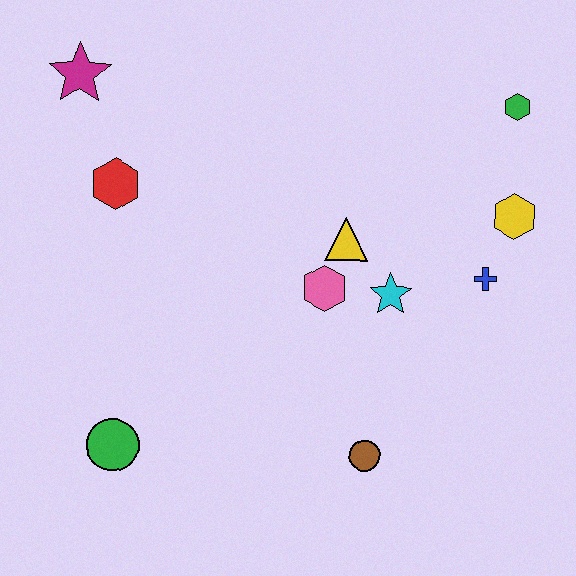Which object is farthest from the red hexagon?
The green hexagon is farthest from the red hexagon.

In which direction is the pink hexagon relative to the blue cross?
The pink hexagon is to the left of the blue cross.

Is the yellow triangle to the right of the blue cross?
No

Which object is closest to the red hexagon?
The magenta star is closest to the red hexagon.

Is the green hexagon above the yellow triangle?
Yes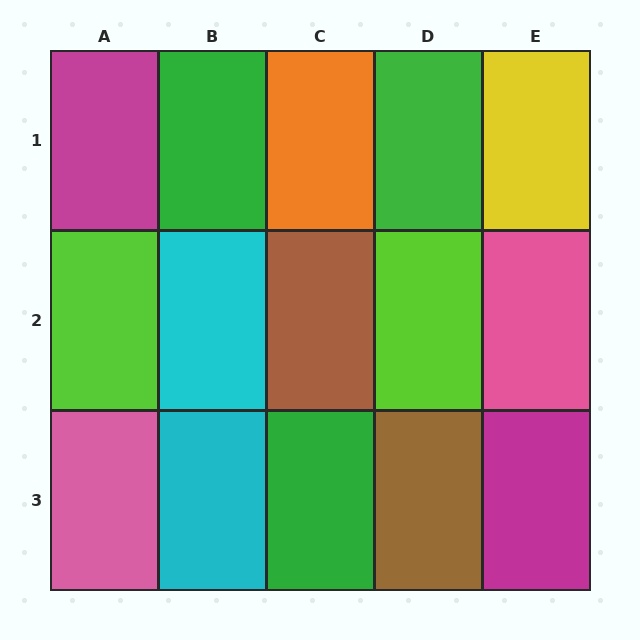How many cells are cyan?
2 cells are cyan.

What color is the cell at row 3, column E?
Magenta.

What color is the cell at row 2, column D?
Lime.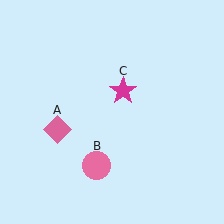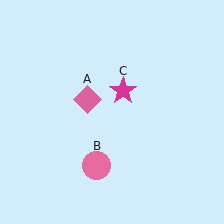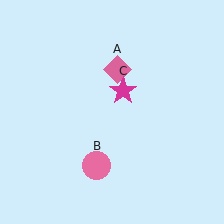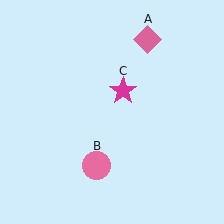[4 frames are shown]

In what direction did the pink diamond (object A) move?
The pink diamond (object A) moved up and to the right.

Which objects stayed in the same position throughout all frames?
Pink circle (object B) and magenta star (object C) remained stationary.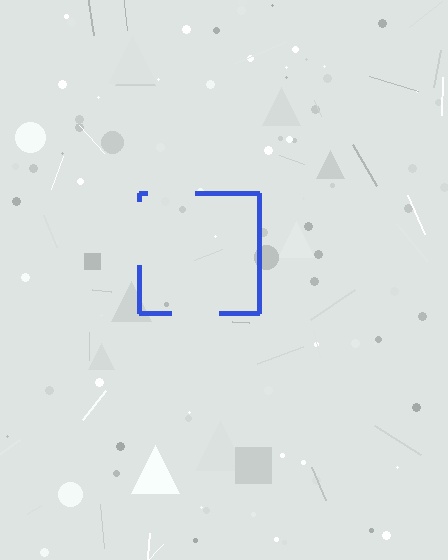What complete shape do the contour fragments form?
The contour fragments form a square.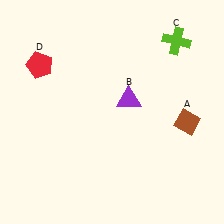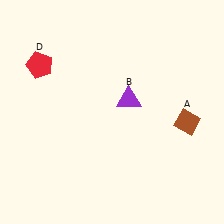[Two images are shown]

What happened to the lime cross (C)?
The lime cross (C) was removed in Image 2. It was in the top-right area of Image 1.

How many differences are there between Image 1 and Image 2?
There is 1 difference between the two images.